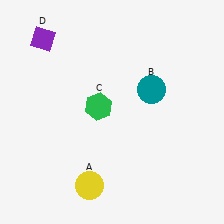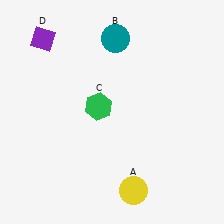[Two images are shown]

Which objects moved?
The objects that moved are: the yellow circle (A), the teal circle (B).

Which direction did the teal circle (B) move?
The teal circle (B) moved up.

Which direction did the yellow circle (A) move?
The yellow circle (A) moved right.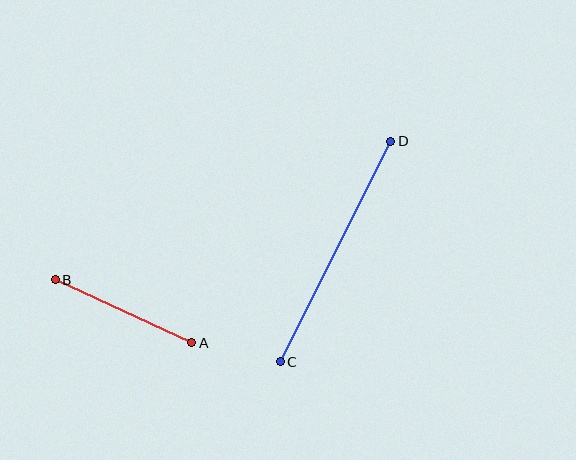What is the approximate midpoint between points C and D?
The midpoint is at approximately (335, 251) pixels.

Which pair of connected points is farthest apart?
Points C and D are farthest apart.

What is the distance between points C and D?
The distance is approximately 247 pixels.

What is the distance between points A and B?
The distance is approximately 150 pixels.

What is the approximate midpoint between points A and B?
The midpoint is at approximately (123, 311) pixels.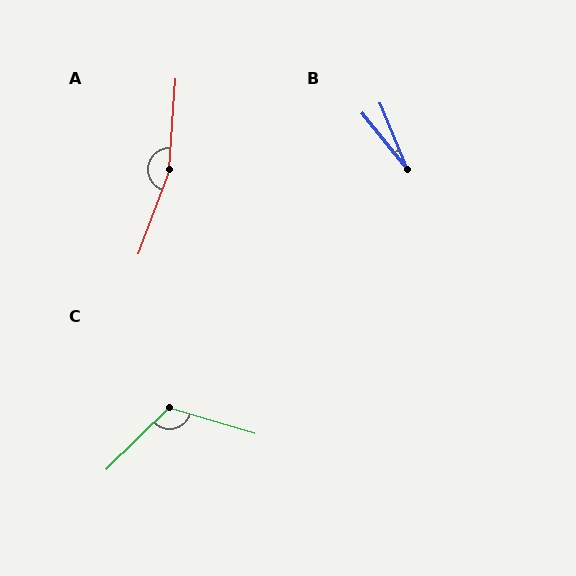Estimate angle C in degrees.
Approximately 118 degrees.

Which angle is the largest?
A, at approximately 164 degrees.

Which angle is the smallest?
B, at approximately 16 degrees.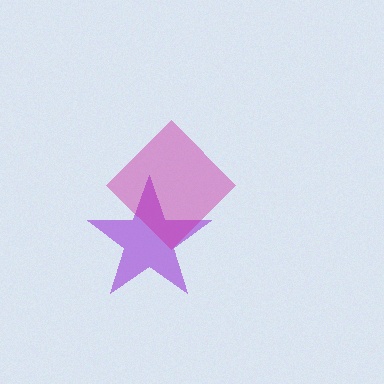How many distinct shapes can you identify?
There are 2 distinct shapes: a purple star, a magenta diamond.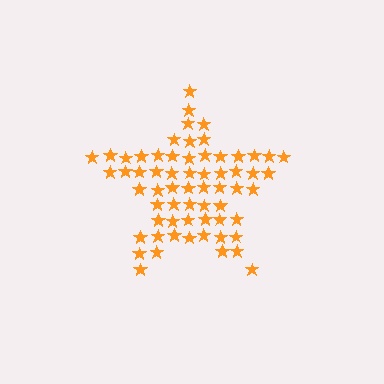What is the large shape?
The large shape is a star.